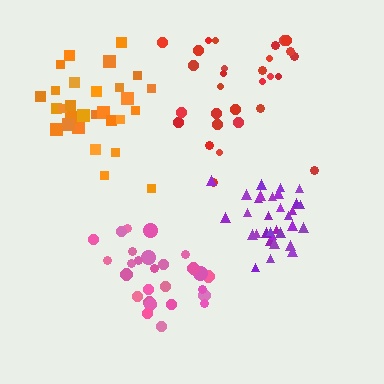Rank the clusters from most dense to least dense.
purple, pink, orange, red.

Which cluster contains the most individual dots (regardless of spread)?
Purple (32).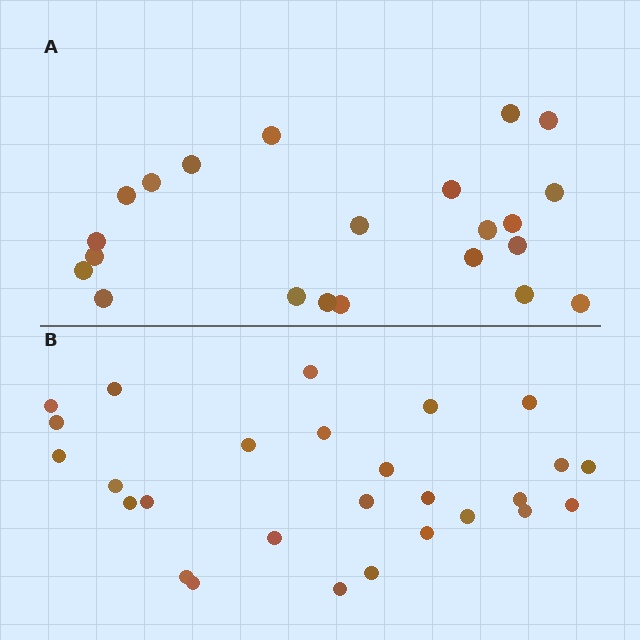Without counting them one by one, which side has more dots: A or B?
Region B (the bottom region) has more dots.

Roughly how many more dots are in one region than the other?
Region B has about 5 more dots than region A.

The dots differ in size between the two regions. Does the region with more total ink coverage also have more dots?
No. Region A has more total ink coverage because its dots are larger, but region B actually contains more individual dots. Total area can be misleading — the number of items is what matters here.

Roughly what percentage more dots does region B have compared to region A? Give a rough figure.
About 25% more.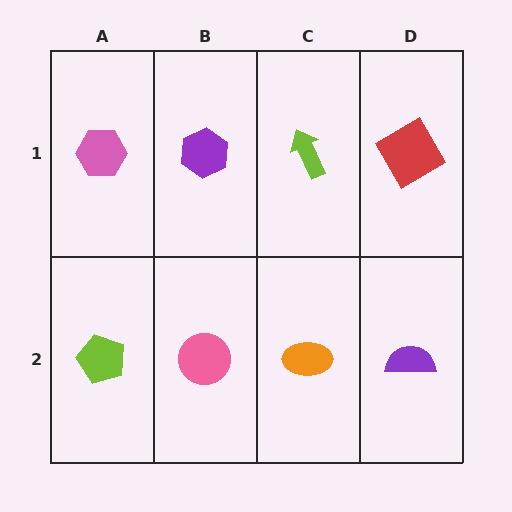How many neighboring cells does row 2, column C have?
3.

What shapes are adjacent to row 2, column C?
A lime arrow (row 1, column C), a pink circle (row 2, column B), a purple semicircle (row 2, column D).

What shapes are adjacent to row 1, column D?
A purple semicircle (row 2, column D), a lime arrow (row 1, column C).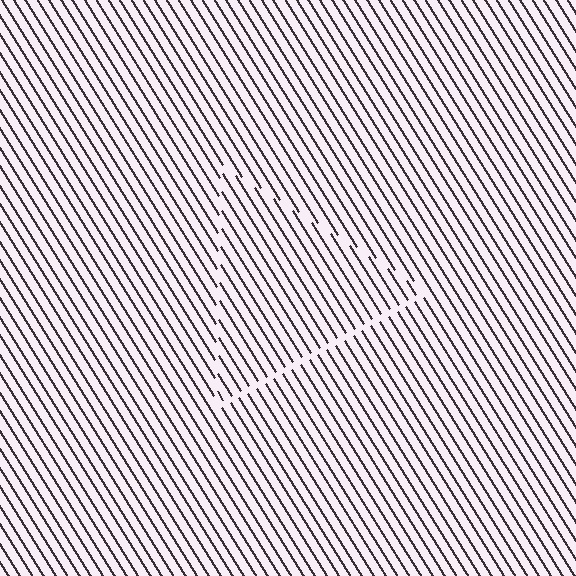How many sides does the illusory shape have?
3 sides — the line-ends trace a triangle.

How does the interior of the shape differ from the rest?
The interior of the shape contains the same grating, shifted by half a period — the contour is defined by the phase discontinuity where line-ends from the inner and outer gratings abut.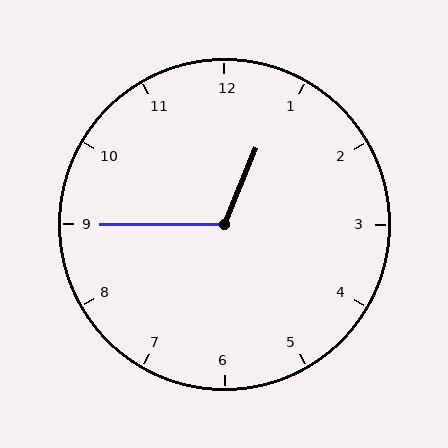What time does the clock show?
12:45.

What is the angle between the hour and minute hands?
Approximately 112 degrees.